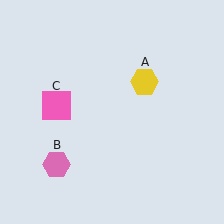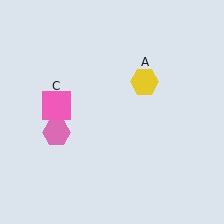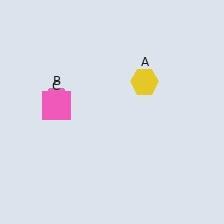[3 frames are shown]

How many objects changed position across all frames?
1 object changed position: pink hexagon (object B).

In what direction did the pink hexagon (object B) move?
The pink hexagon (object B) moved up.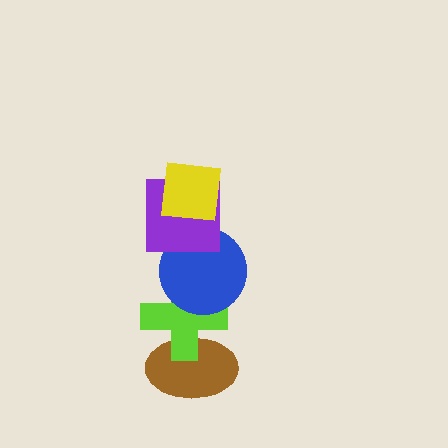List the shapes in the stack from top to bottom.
From top to bottom: the yellow square, the purple square, the blue circle, the lime cross, the brown ellipse.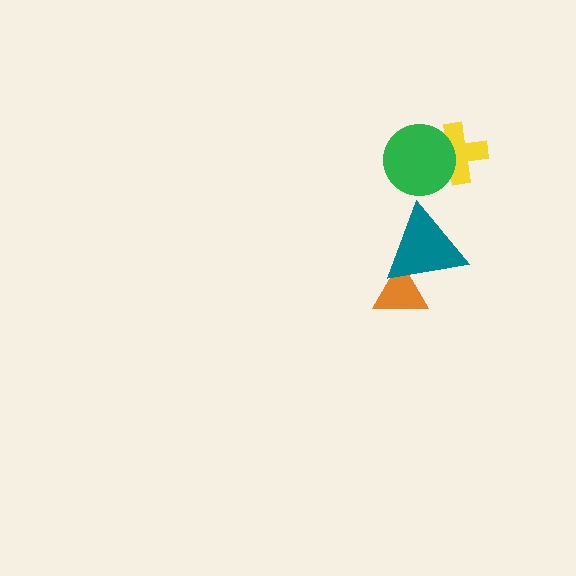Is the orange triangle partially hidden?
Yes, it is partially covered by another shape.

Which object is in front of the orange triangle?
The teal triangle is in front of the orange triangle.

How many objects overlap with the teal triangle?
1 object overlaps with the teal triangle.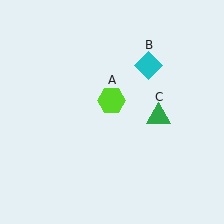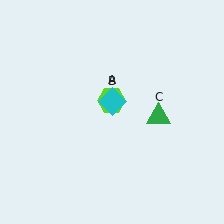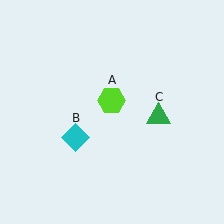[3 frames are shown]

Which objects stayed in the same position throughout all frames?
Lime hexagon (object A) and green triangle (object C) remained stationary.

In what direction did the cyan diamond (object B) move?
The cyan diamond (object B) moved down and to the left.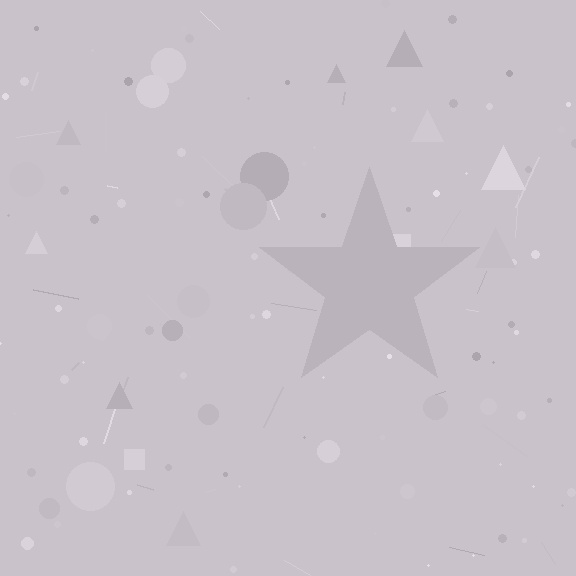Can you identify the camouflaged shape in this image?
The camouflaged shape is a star.